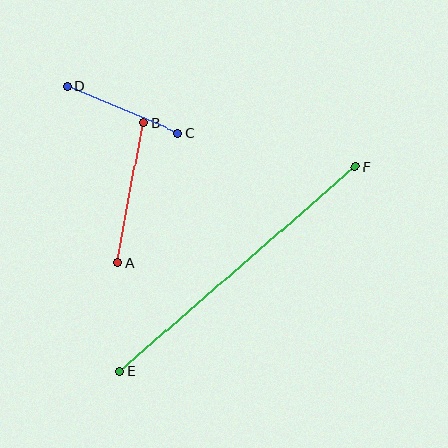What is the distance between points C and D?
The distance is approximately 120 pixels.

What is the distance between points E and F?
The distance is approximately 312 pixels.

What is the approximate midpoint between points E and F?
The midpoint is at approximately (237, 269) pixels.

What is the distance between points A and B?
The distance is approximately 142 pixels.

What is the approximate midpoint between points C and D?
The midpoint is at approximately (123, 109) pixels.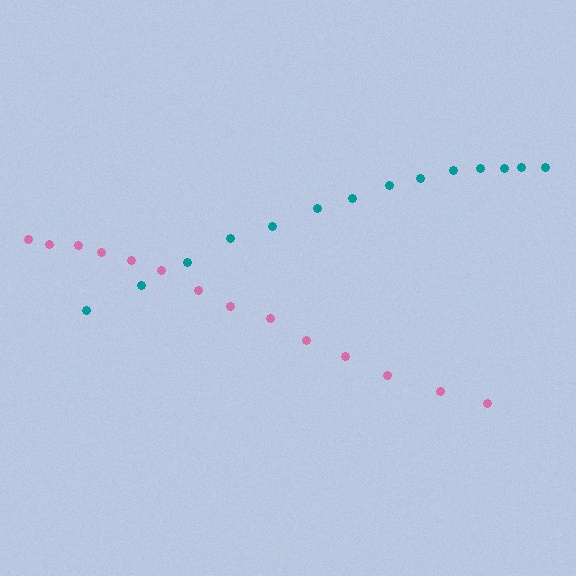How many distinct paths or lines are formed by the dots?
There are 2 distinct paths.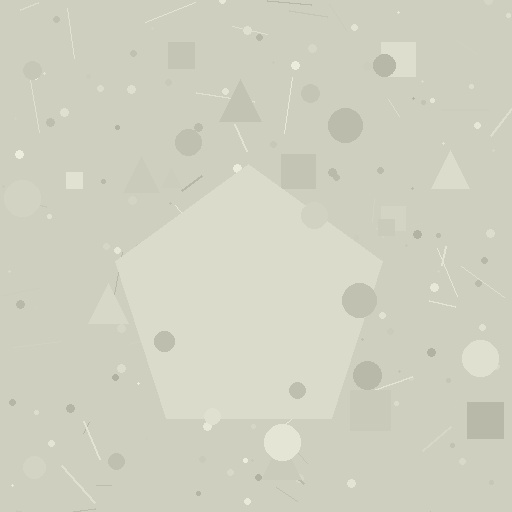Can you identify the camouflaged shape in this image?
The camouflaged shape is a pentagon.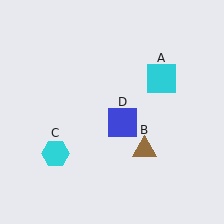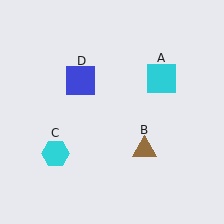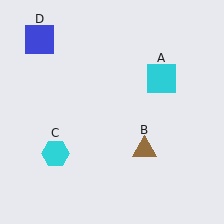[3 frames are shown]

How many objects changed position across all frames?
1 object changed position: blue square (object D).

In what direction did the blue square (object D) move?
The blue square (object D) moved up and to the left.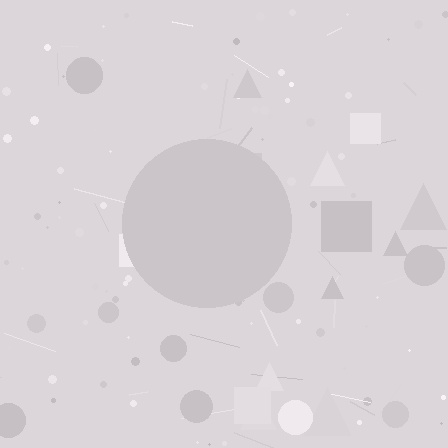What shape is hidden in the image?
A circle is hidden in the image.